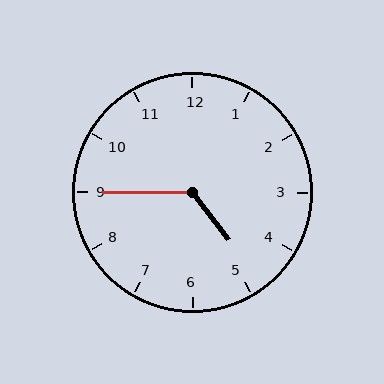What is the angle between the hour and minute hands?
Approximately 128 degrees.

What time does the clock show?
4:45.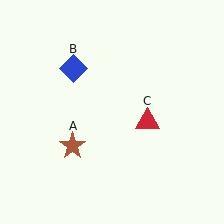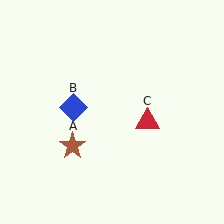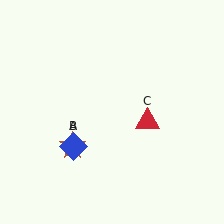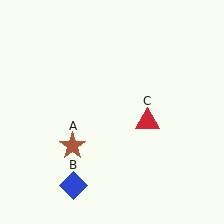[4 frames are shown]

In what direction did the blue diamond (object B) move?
The blue diamond (object B) moved down.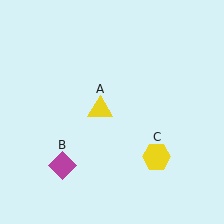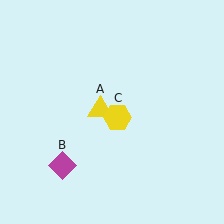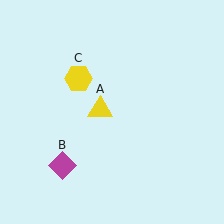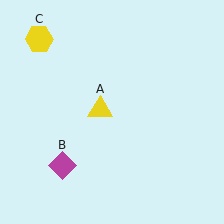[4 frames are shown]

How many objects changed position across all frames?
1 object changed position: yellow hexagon (object C).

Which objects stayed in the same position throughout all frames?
Yellow triangle (object A) and magenta diamond (object B) remained stationary.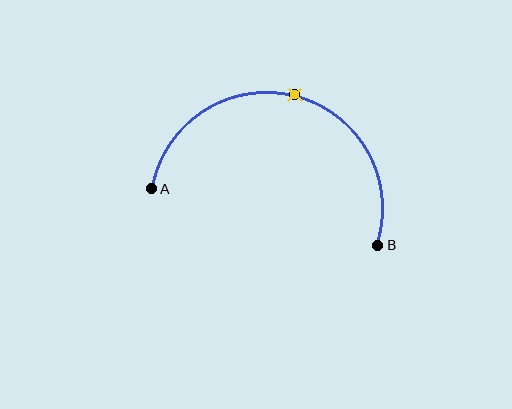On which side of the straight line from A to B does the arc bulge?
The arc bulges above the straight line connecting A and B.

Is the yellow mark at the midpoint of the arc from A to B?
Yes. The yellow mark lies on the arc at equal arc-length from both A and B — it is the arc midpoint.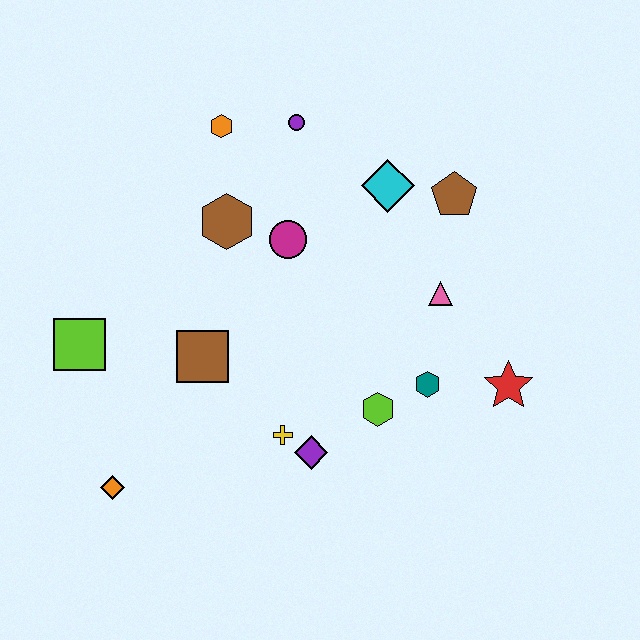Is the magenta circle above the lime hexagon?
Yes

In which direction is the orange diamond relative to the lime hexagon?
The orange diamond is to the left of the lime hexagon.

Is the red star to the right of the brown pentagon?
Yes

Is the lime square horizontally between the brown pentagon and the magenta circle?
No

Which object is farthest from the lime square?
The red star is farthest from the lime square.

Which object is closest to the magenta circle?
The brown hexagon is closest to the magenta circle.